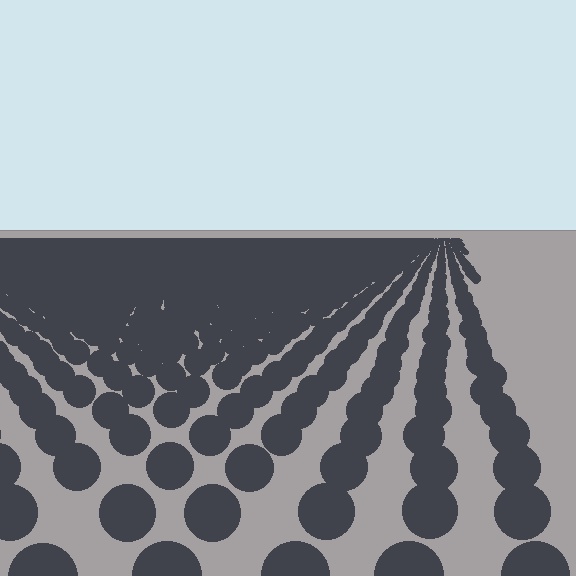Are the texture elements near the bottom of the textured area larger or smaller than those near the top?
Larger. Near the bottom, elements are closer to the viewer and appear at a bigger on-screen size.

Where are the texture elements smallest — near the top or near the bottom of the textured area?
Near the top.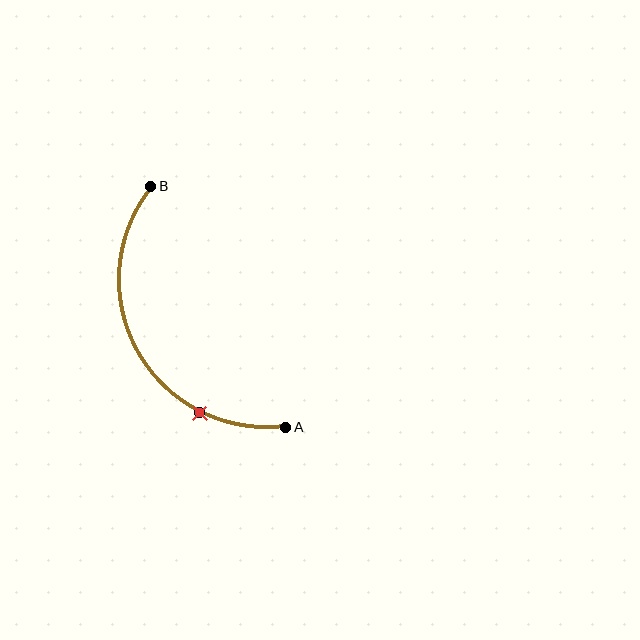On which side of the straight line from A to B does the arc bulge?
The arc bulges to the left of the straight line connecting A and B.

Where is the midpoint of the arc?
The arc midpoint is the point on the curve farthest from the straight line joining A and B. It sits to the left of that line.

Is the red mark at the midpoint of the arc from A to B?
No. The red mark lies on the arc but is closer to endpoint A. The arc midpoint would be at the point on the curve equidistant along the arc from both A and B.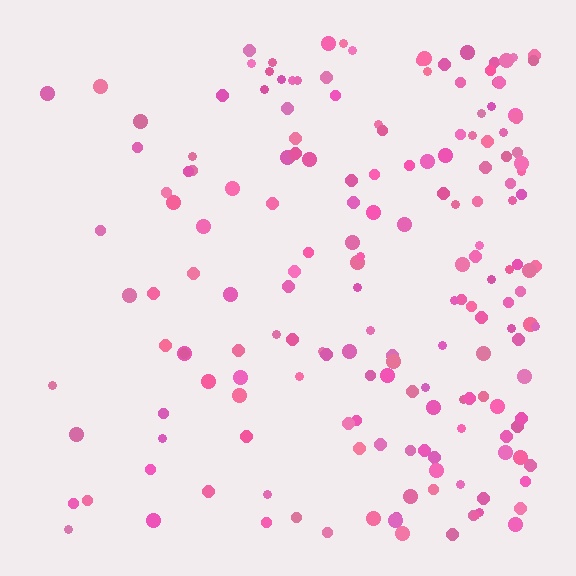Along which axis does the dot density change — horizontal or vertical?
Horizontal.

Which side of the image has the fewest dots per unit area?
The left.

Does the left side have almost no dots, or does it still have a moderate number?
Still a moderate number, just noticeably fewer than the right.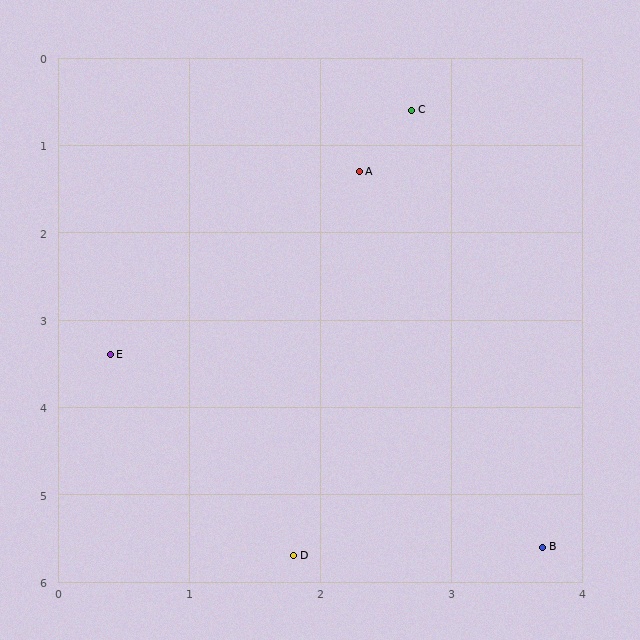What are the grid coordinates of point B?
Point B is at approximately (3.7, 5.6).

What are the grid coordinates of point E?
Point E is at approximately (0.4, 3.4).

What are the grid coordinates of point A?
Point A is at approximately (2.3, 1.3).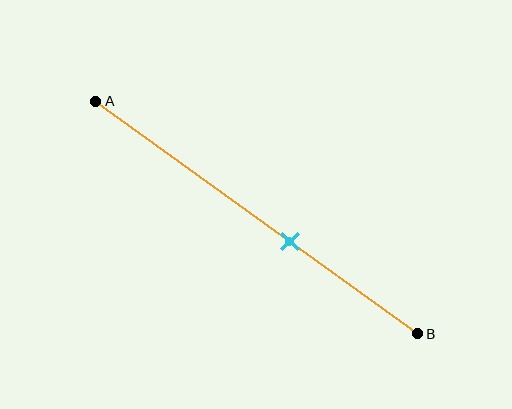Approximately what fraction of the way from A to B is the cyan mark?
The cyan mark is approximately 60% of the way from A to B.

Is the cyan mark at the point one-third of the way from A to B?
No, the mark is at about 60% from A, not at the 33% one-third point.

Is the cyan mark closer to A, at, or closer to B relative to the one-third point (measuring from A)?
The cyan mark is closer to point B than the one-third point of segment AB.